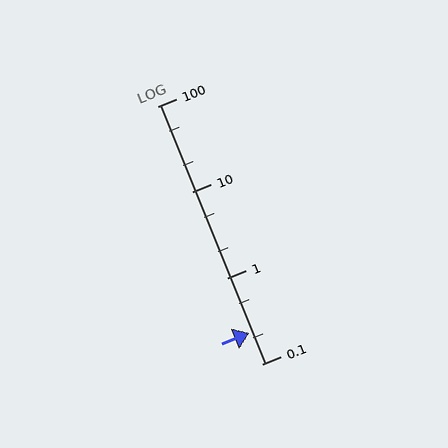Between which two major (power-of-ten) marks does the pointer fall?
The pointer is between 0.1 and 1.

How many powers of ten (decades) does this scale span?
The scale spans 3 decades, from 0.1 to 100.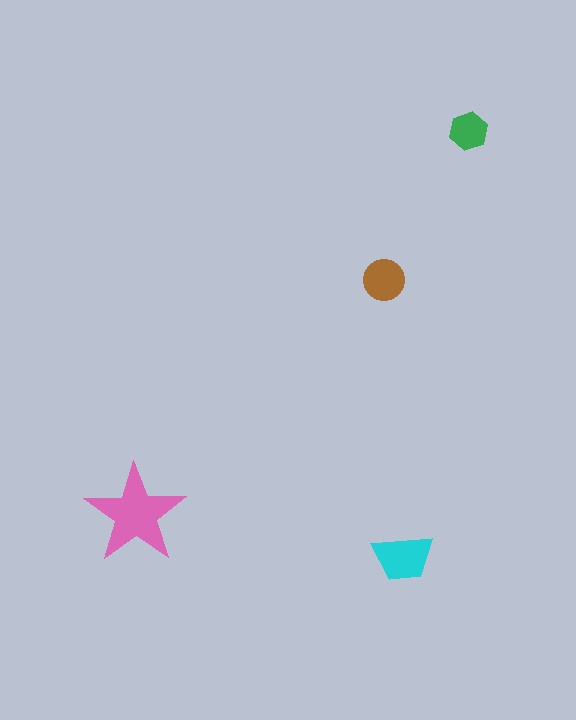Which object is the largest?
The pink star.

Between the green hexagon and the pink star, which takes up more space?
The pink star.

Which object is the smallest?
The green hexagon.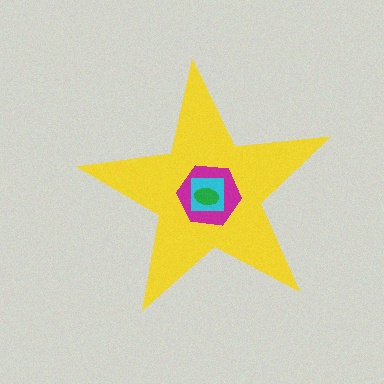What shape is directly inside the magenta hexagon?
The cyan square.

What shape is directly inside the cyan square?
The green ellipse.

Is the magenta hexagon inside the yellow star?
Yes.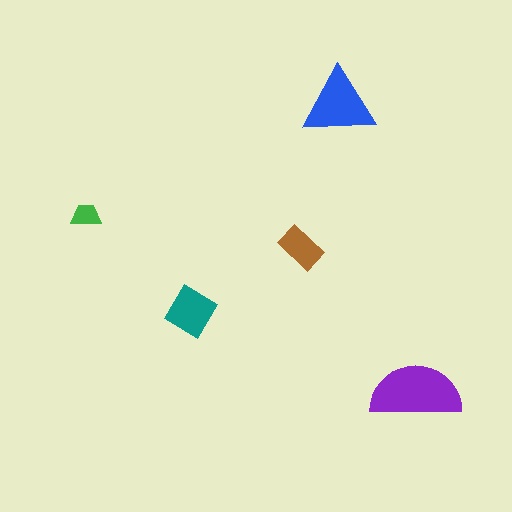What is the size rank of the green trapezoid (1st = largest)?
5th.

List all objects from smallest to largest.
The green trapezoid, the brown rectangle, the teal diamond, the blue triangle, the purple semicircle.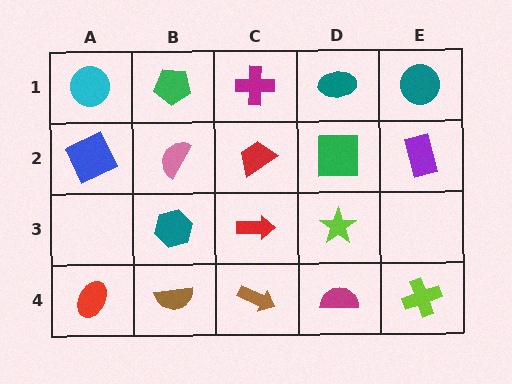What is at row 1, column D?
A teal ellipse.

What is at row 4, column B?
A brown semicircle.